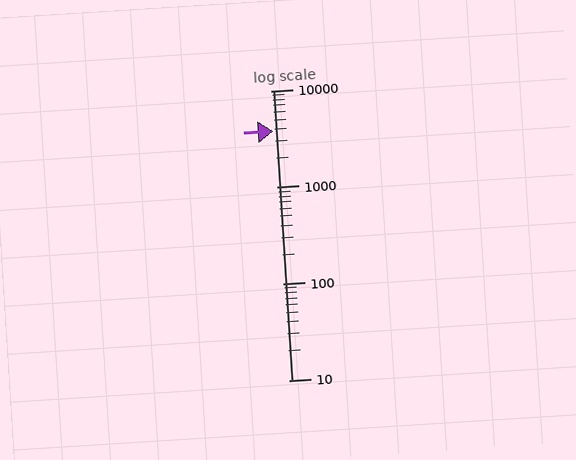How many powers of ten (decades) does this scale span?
The scale spans 3 decades, from 10 to 10000.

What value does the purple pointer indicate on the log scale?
The pointer indicates approximately 3800.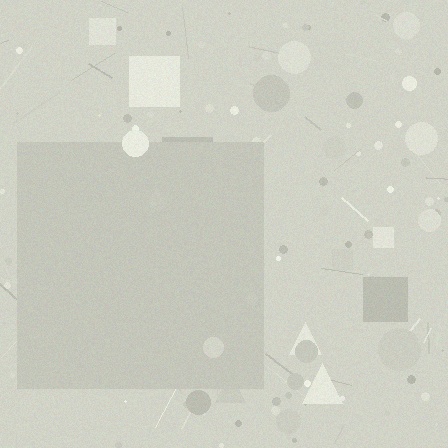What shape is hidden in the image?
A square is hidden in the image.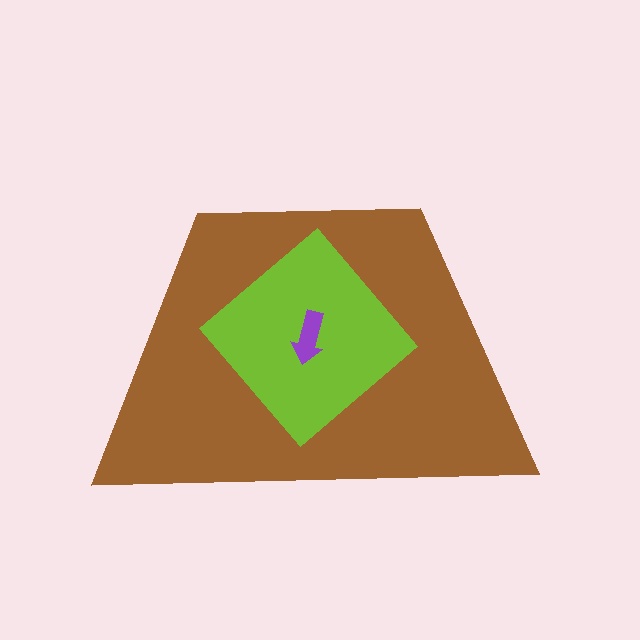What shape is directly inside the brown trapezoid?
The lime diamond.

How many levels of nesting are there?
3.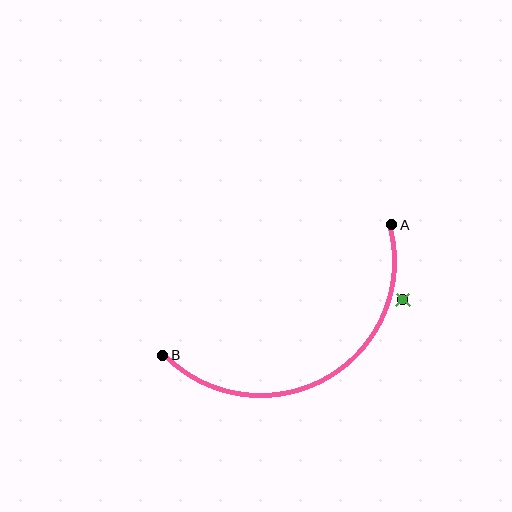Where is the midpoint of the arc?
The arc midpoint is the point on the curve farthest from the straight line joining A and B. It sits below that line.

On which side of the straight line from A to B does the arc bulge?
The arc bulges below the straight line connecting A and B.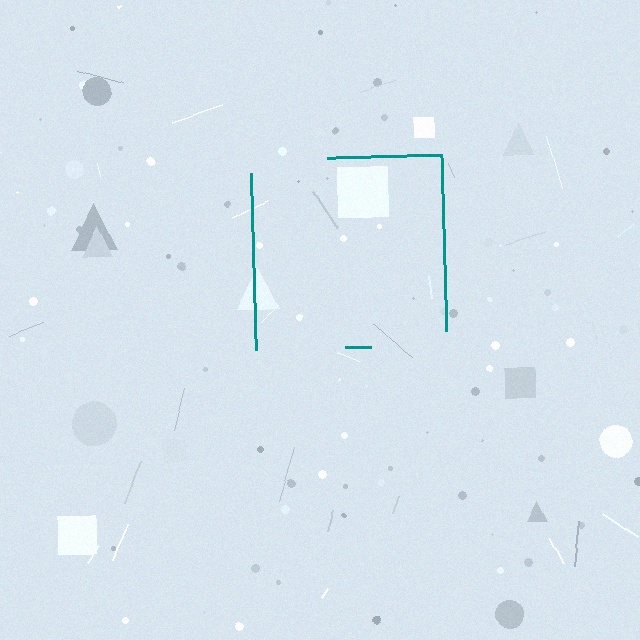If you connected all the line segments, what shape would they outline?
They would outline a square.